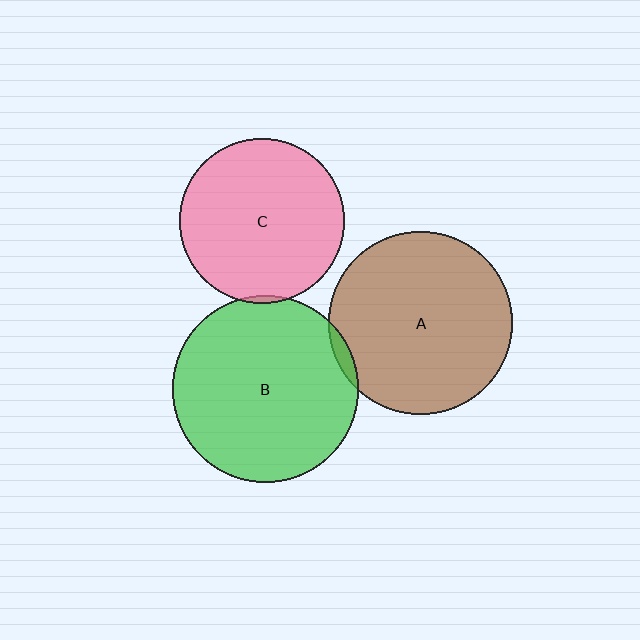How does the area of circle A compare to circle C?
Approximately 1.2 times.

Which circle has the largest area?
Circle B (green).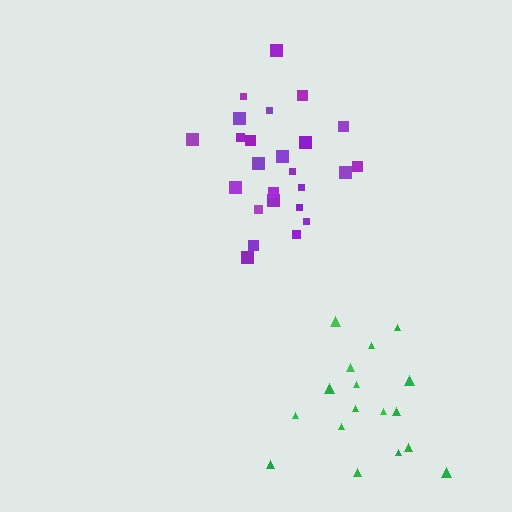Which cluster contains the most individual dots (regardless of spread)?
Purple (25).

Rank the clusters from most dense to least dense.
purple, green.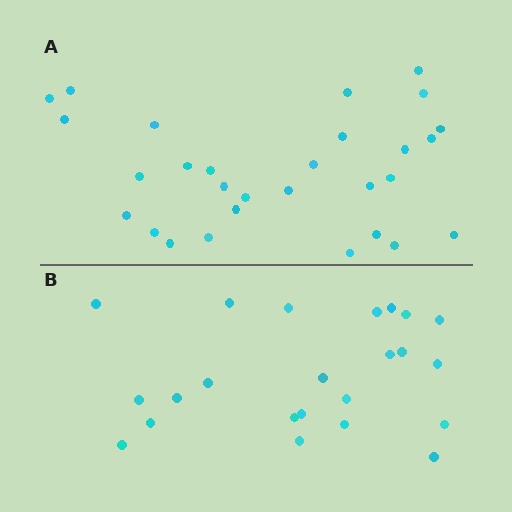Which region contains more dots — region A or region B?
Region A (the top region) has more dots.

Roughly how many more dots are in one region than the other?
Region A has about 6 more dots than region B.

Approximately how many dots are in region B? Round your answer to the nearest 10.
About 20 dots. (The exact count is 23, which rounds to 20.)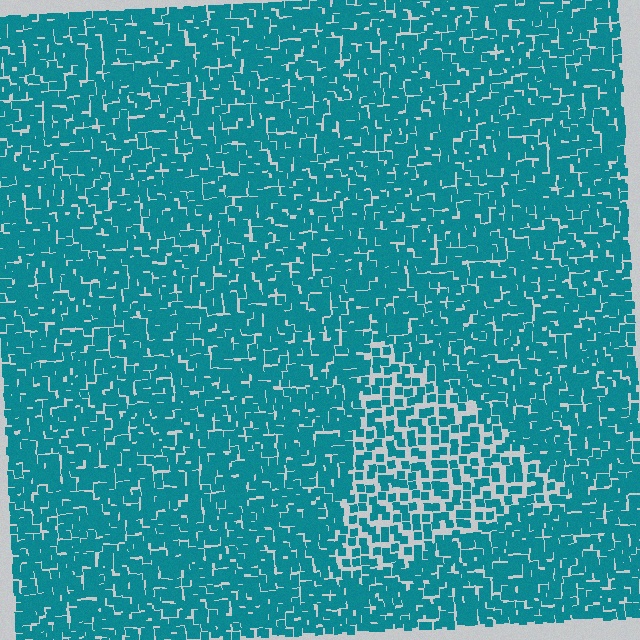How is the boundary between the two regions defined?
The boundary is defined by a change in element density (approximately 1.9x ratio). All elements are the same color, size, and shape.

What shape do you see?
I see a triangle.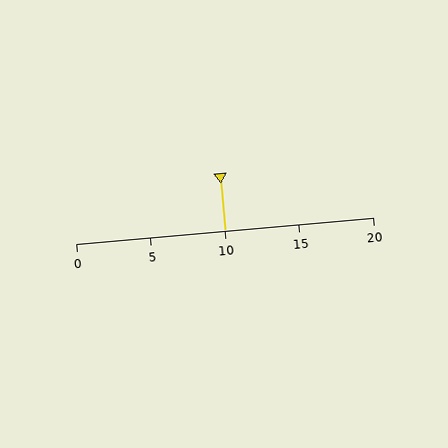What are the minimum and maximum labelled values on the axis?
The axis runs from 0 to 20.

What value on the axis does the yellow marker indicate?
The marker indicates approximately 10.